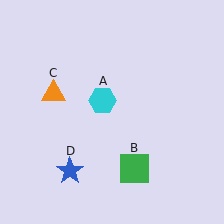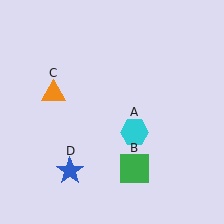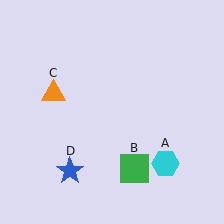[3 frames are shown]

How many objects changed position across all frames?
1 object changed position: cyan hexagon (object A).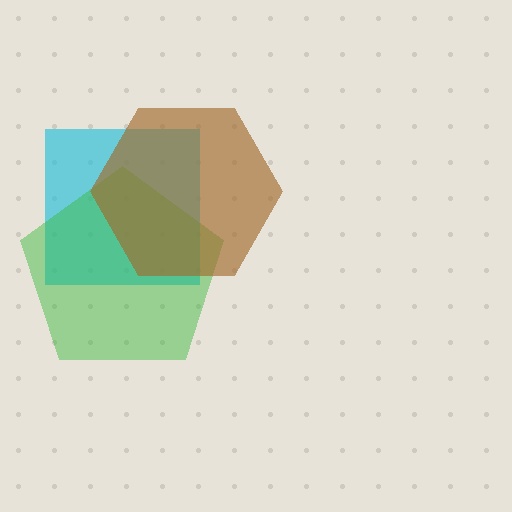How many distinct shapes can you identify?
There are 3 distinct shapes: a cyan square, a green pentagon, a brown hexagon.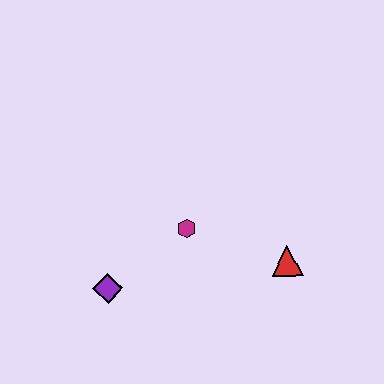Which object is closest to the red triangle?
The magenta hexagon is closest to the red triangle.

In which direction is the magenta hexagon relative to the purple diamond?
The magenta hexagon is to the right of the purple diamond.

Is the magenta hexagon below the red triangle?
No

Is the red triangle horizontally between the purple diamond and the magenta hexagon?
No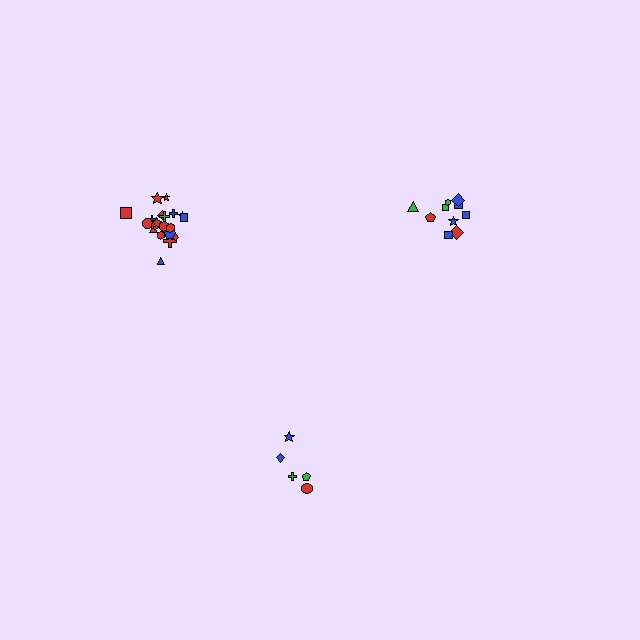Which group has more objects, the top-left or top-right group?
The top-left group.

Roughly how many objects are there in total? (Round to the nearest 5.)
Roughly 35 objects in total.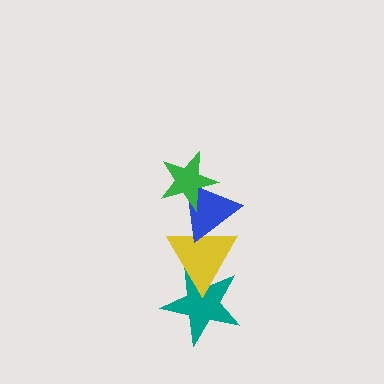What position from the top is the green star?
The green star is 1st from the top.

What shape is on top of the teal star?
The yellow triangle is on top of the teal star.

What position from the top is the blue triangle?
The blue triangle is 2nd from the top.